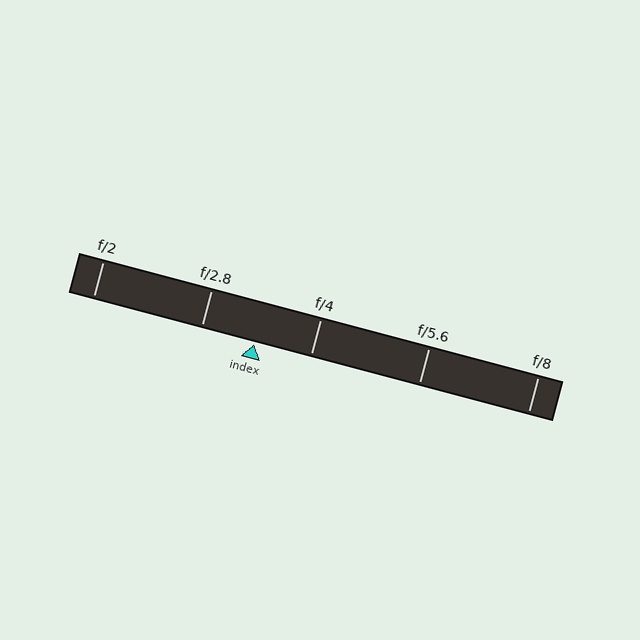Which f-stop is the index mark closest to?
The index mark is closest to f/2.8.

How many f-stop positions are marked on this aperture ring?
There are 5 f-stop positions marked.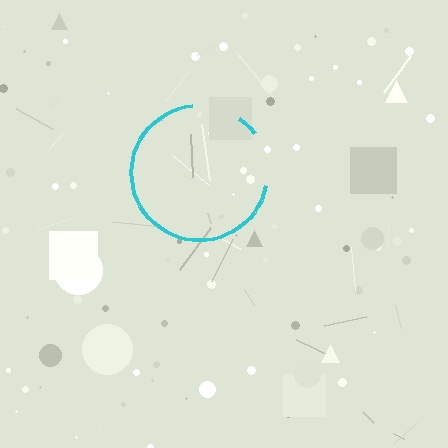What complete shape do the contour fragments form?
The contour fragments form a circle.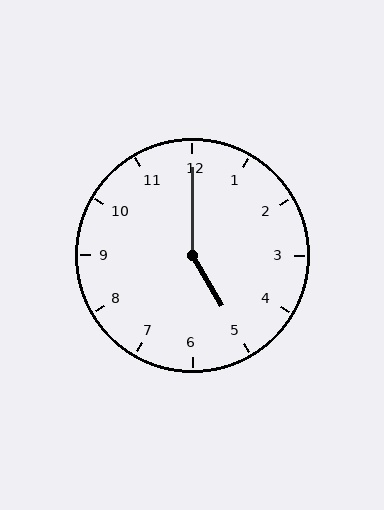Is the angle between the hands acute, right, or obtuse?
It is obtuse.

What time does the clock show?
5:00.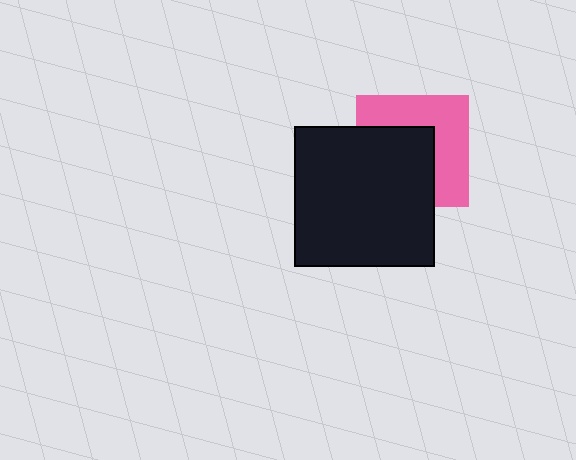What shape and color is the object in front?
The object in front is a black square.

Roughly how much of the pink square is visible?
About half of it is visible (roughly 49%).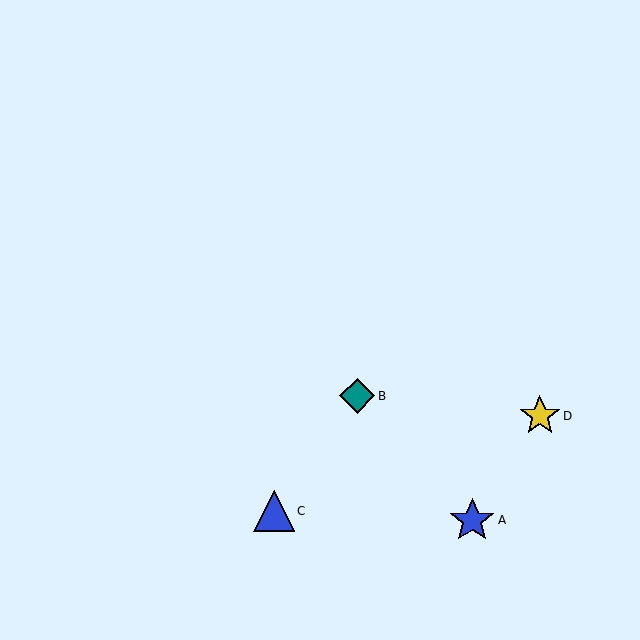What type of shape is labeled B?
Shape B is a teal diamond.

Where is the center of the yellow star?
The center of the yellow star is at (540, 416).